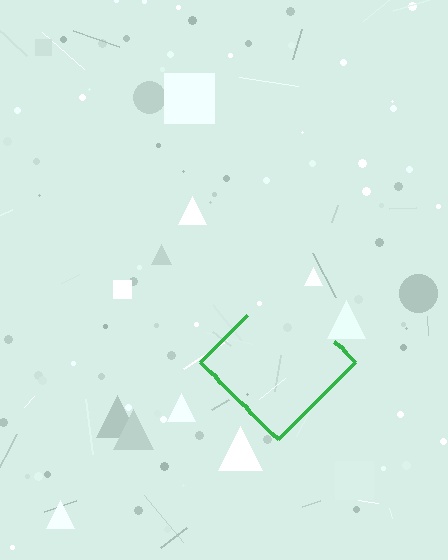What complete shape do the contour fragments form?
The contour fragments form a diamond.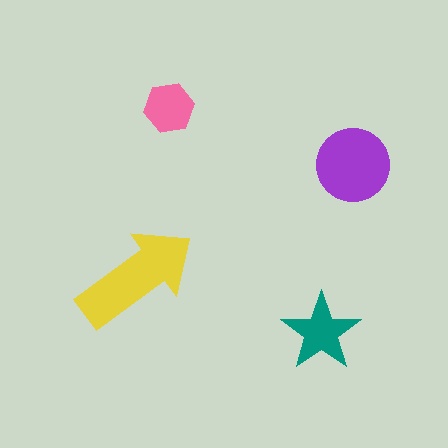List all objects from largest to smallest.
The yellow arrow, the purple circle, the teal star, the pink hexagon.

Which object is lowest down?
The teal star is bottommost.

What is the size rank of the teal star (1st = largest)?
3rd.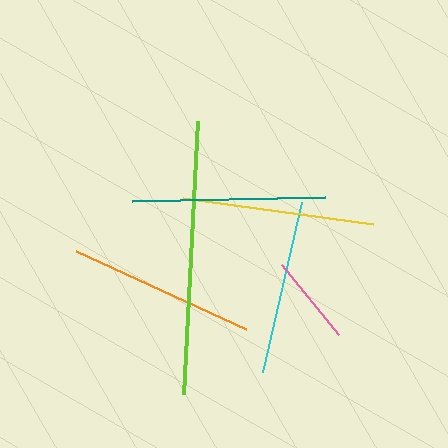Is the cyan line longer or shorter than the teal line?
The teal line is longer than the cyan line.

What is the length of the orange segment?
The orange segment is approximately 187 pixels long.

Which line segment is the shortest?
The pink line is the shortest at approximately 90 pixels.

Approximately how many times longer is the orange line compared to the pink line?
The orange line is approximately 2.1 times the length of the pink line.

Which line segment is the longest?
The lime line is the longest at approximately 274 pixels.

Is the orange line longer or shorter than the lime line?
The lime line is longer than the orange line.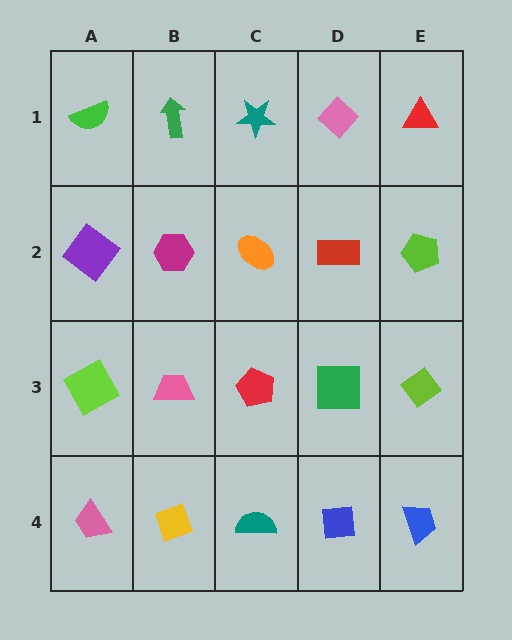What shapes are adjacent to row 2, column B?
A green arrow (row 1, column B), a pink trapezoid (row 3, column B), a purple diamond (row 2, column A), an orange ellipse (row 2, column C).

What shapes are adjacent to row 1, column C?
An orange ellipse (row 2, column C), a green arrow (row 1, column B), a pink diamond (row 1, column D).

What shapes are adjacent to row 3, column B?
A magenta hexagon (row 2, column B), a yellow diamond (row 4, column B), a lime square (row 3, column A), a red pentagon (row 3, column C).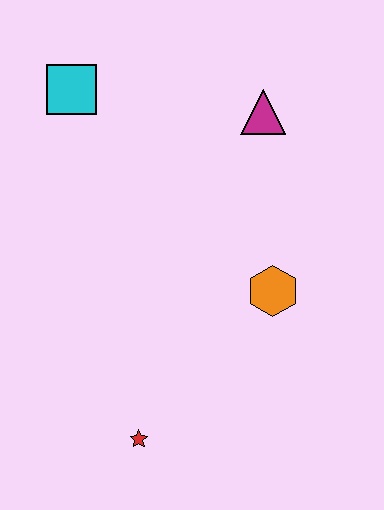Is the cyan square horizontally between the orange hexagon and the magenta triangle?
No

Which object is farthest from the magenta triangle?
The red star is farthest from the magenta triangle.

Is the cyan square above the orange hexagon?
Yes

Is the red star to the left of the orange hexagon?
Yes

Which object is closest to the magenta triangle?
The orange hexagon is closest to the magenta triangle.